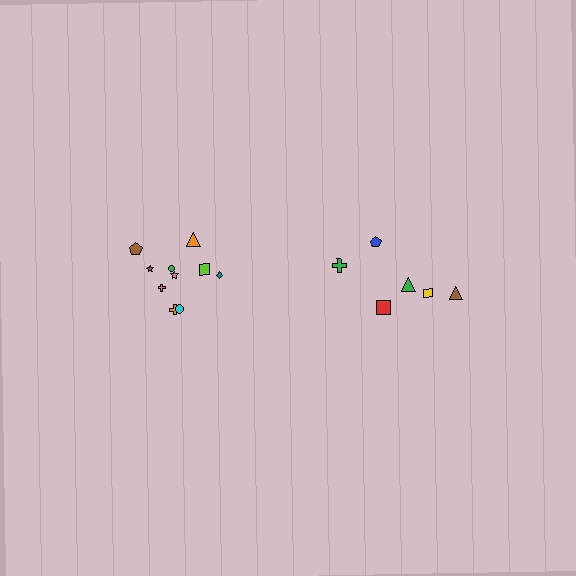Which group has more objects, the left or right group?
The left group.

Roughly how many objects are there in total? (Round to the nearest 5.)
Roughly 15 objects in total.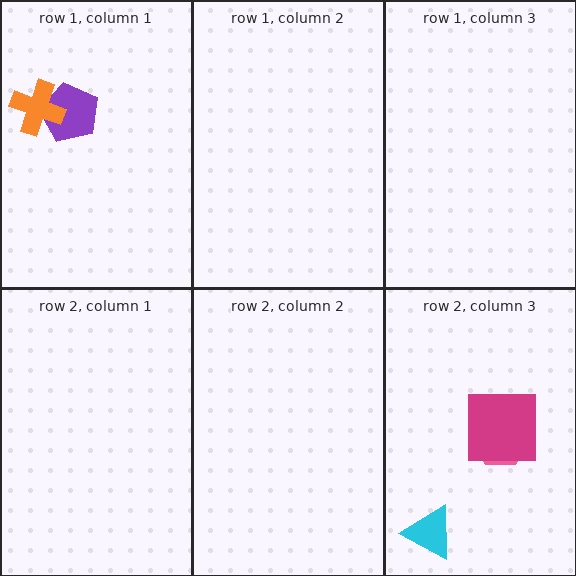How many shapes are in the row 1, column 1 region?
2.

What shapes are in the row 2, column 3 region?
The pink hexagon, the cyan triangle, the magenta square.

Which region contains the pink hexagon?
The row 2, column 3 region.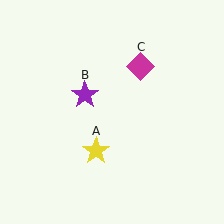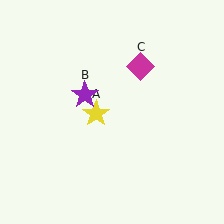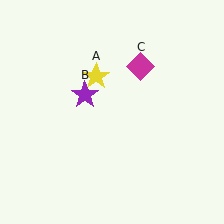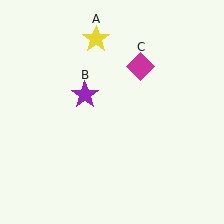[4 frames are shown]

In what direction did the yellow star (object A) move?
The yellow star (object A) moved up.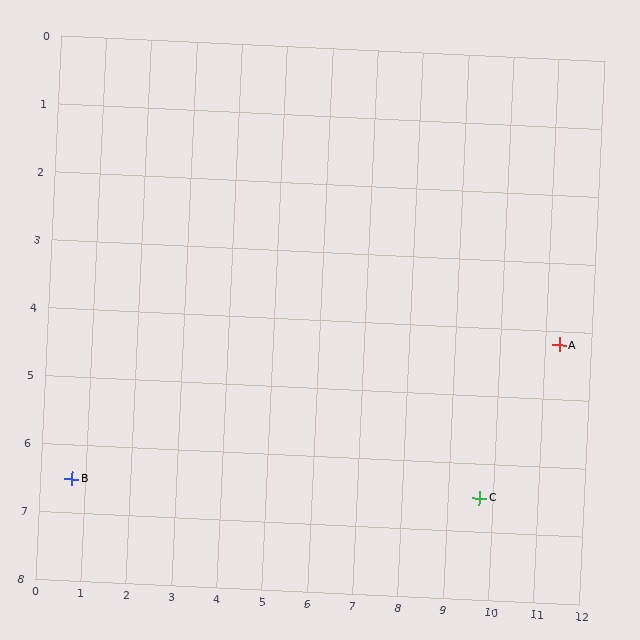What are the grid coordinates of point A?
Point A is at approximately (11.3, 4.2).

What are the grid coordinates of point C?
Point C is at approximately (9.7, 6.5).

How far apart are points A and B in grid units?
Points A and B are about 10.8 grid units apart.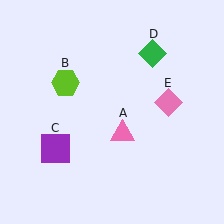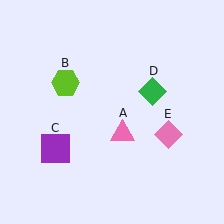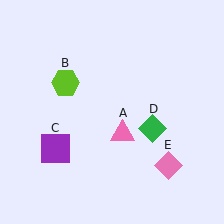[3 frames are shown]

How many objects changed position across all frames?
2 objects changed position: green diamond (object D), pink diamond (object E).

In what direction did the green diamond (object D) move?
The green diamond (object D) moved down.